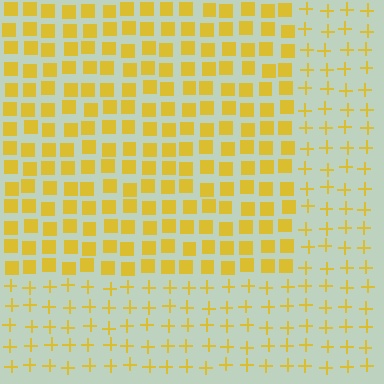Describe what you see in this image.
The image is filled with small yellow elements arranged in a uniform grid. A rectangle-shaped region contains squares, while the surrounding area contains plus signs. The boundary is defined purely by the change in element shape.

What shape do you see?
I see a rectangle.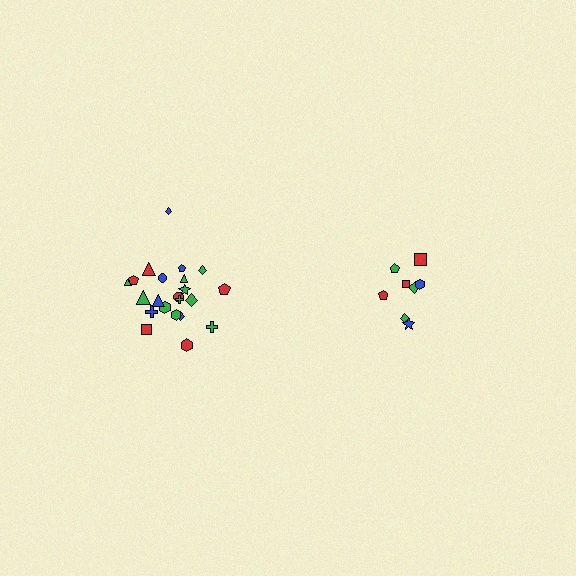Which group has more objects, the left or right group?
The left group.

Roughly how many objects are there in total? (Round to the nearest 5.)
Roughly 30 objects in total.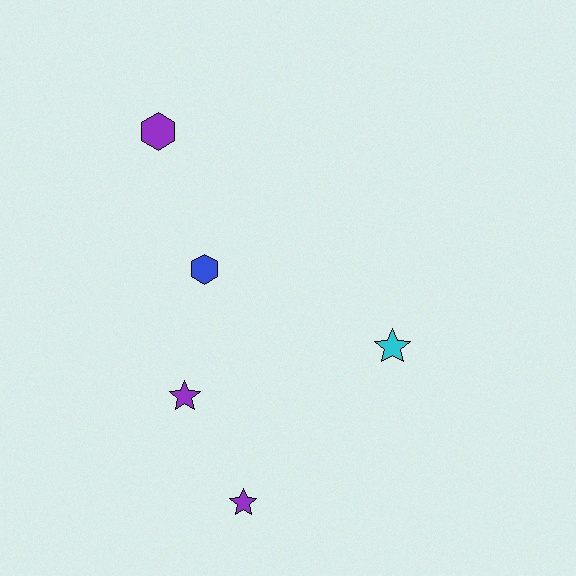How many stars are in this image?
There are 3 stars.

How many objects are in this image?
There are 5 objects.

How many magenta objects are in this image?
There are no magenta objects.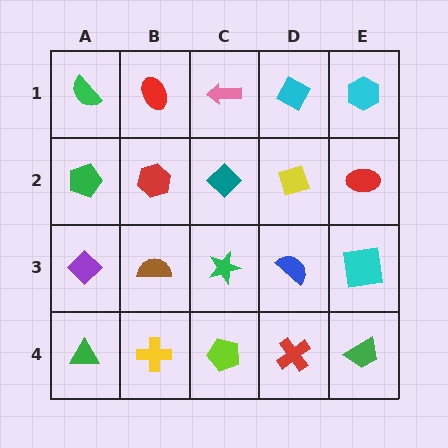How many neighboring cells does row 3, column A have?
3.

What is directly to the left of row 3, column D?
A green star.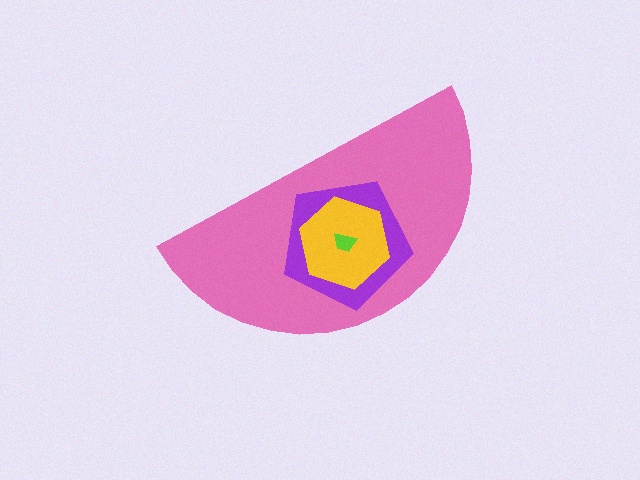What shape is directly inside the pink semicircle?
The purple pentagon.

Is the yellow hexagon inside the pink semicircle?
Yes.